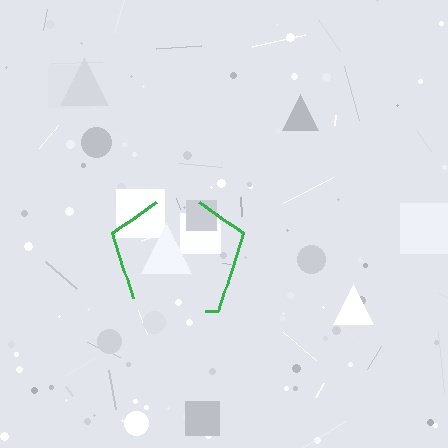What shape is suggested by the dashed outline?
The dashed outline suggests a pentagon.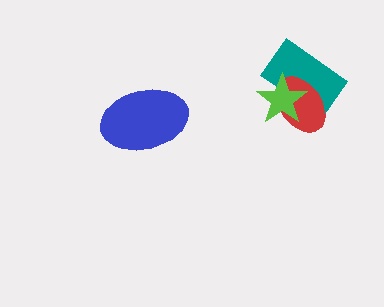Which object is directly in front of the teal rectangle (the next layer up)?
The red ellipse is directly in front of the teal rectangle.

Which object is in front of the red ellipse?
The lime star is in front of the red ellipse.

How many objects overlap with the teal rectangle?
2 objects overlap with the teal rectangle.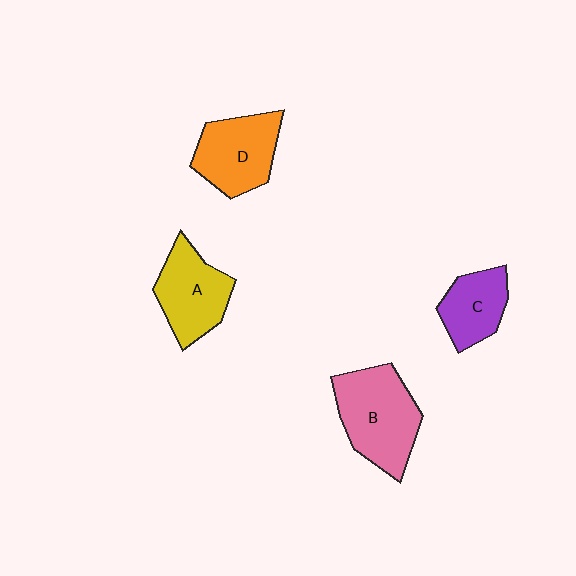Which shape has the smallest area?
Shape C (purple).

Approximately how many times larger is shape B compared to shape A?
Approximately 1.3 times.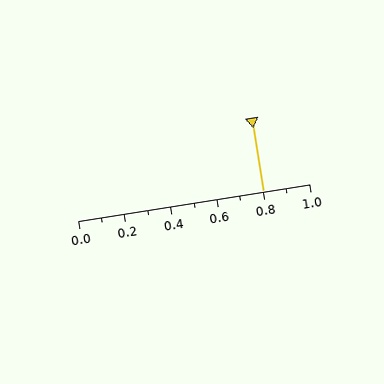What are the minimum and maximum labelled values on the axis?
The axis runs from 0.0 to 1.0.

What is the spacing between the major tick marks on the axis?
The major ticks are spaced 0.2 apart.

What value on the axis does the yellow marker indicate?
The marker indicates approximately 0.8.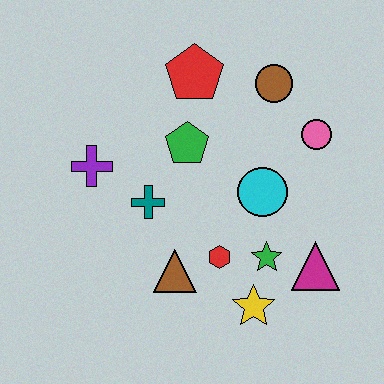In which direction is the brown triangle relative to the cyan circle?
The brown triangle is to the left of the cyan circle.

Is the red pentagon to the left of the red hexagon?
Yes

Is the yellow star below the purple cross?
Yes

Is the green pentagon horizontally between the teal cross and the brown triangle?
No